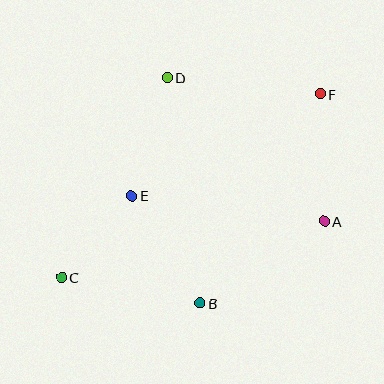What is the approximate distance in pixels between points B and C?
The distance between B and C is approximately 141 pixels.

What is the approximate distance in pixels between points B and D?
The distance between B and D is approximately 228 pixels.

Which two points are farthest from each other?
Points C and F are farthest from each other.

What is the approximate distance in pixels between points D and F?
The distance between D and F is approximately 154 pixels.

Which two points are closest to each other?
Points C and E are closest to each other.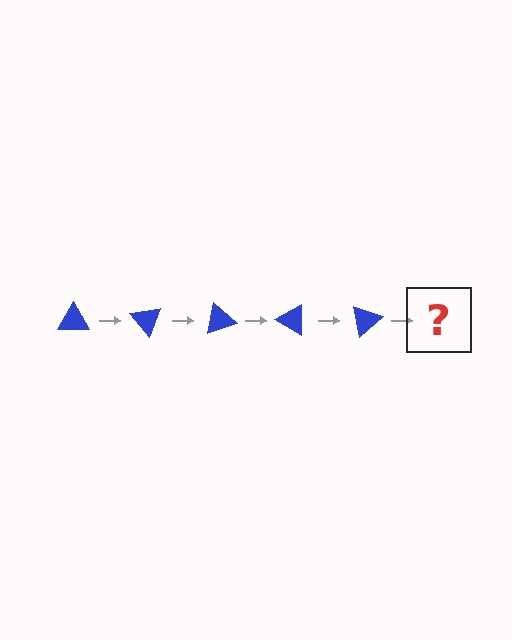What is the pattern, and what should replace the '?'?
The pattern is that the triangle rotates 50 degrees each step. The '?' should be a blue triangle rotated 250 degrees.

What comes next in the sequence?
The next element should be a blue triangle rotated 250 degrees.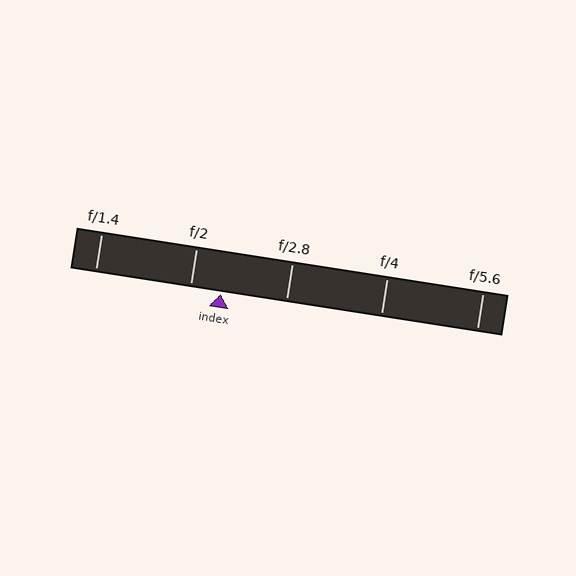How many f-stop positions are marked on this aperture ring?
There are 5 f-stop positions marked.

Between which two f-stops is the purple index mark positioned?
The index mark is between f/2 and f/2.8.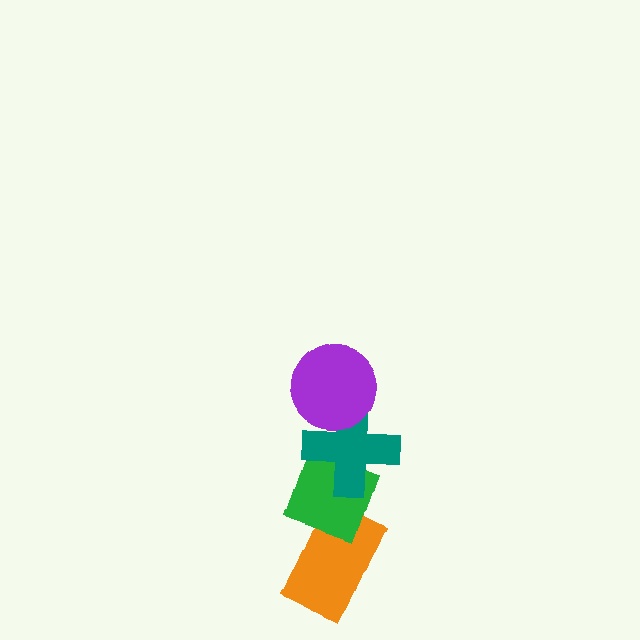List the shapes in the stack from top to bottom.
From top to bottom: the purple circle, the teal cross, the green diamond, the orange rectangle.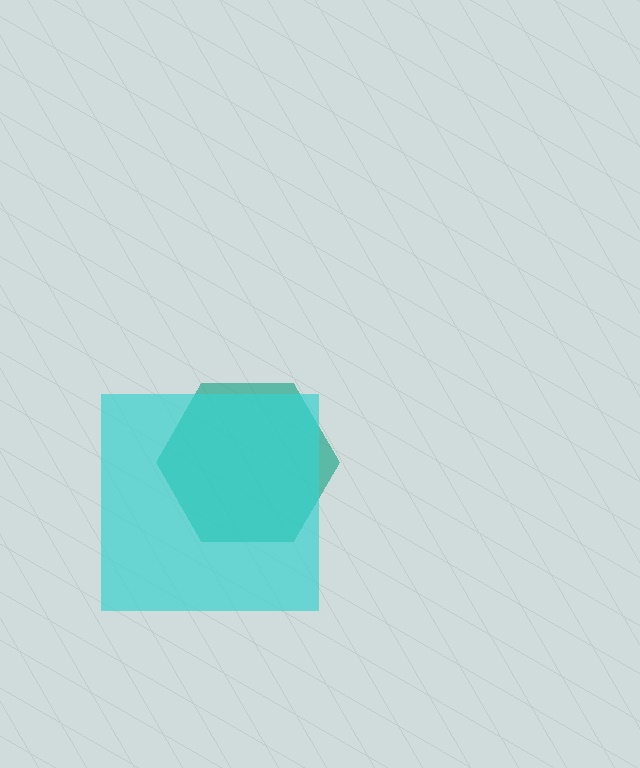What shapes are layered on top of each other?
The layered shapes are: a teal hexagon, a cyan square.